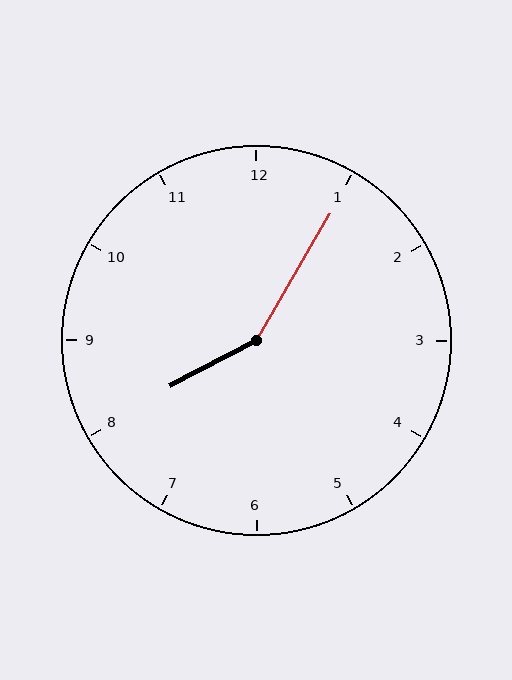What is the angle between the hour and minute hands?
Approximately 148 degrees.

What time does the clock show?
8:05.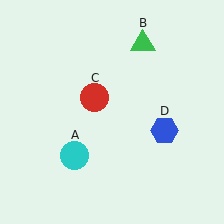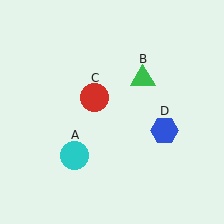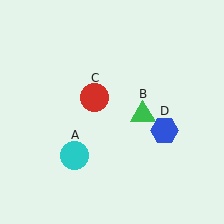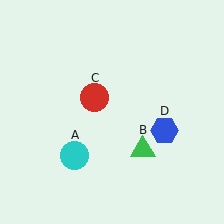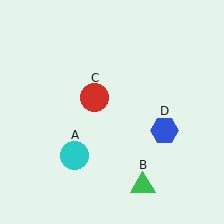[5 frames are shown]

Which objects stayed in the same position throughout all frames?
Cyan circle (object A) and red circle (object C) and blue hexagon (object D) remained stationary.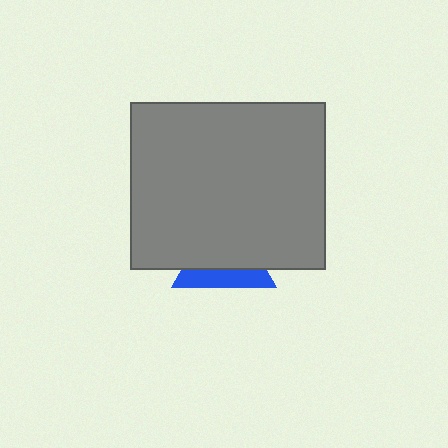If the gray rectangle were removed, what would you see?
You would see the complete blue triangle.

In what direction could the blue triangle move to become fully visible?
The blue triangle could move down. That would shift it out from behind the gray rectangle entirely.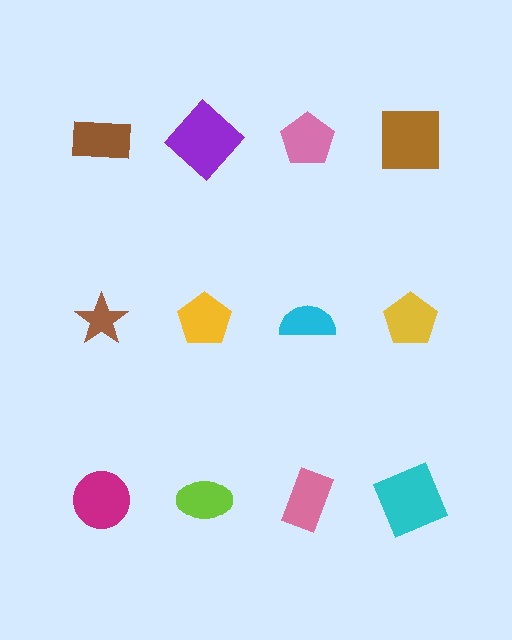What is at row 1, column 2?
A purple diamond.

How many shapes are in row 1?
4 shapes.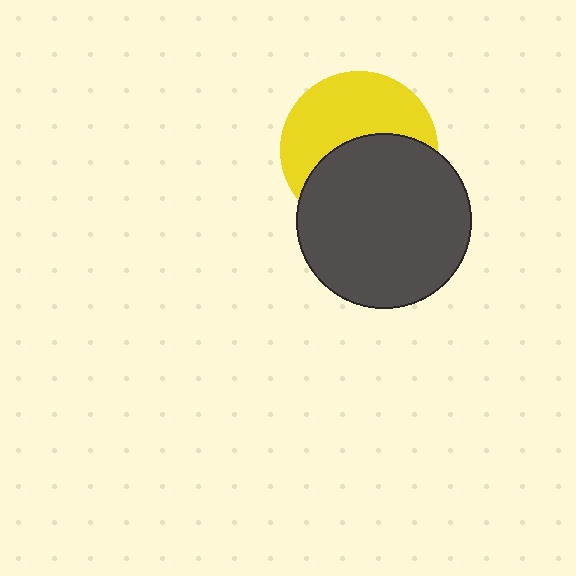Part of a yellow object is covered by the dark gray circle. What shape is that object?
It is a circle.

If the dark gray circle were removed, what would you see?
You would see the complete yellow circle.